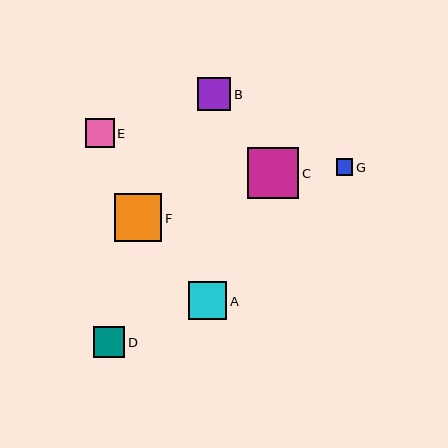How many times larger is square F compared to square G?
Square F is approximately 2.9 times the size of square G.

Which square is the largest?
Square C is the largest with a size of approximately 51 pixels.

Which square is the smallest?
Square G is the smallest with a size of approximately 16 pixels.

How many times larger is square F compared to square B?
Square F is approximately 1.4 times the size of square B.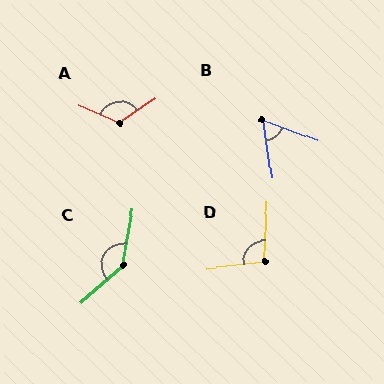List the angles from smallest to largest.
B (61°), D (99°), A (123°), C (142°).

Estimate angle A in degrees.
Approximately 123 degrees.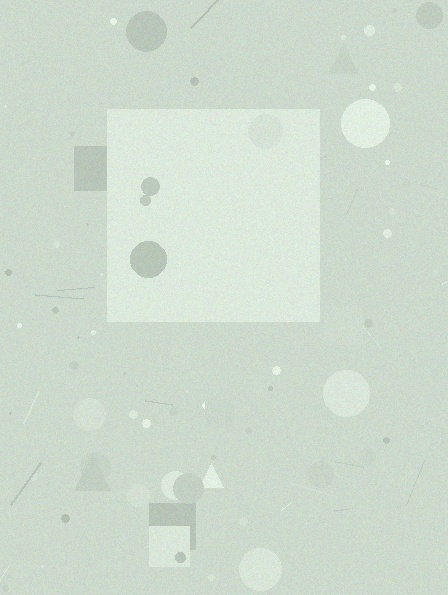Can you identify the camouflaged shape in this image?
The camouflaged shape is a square.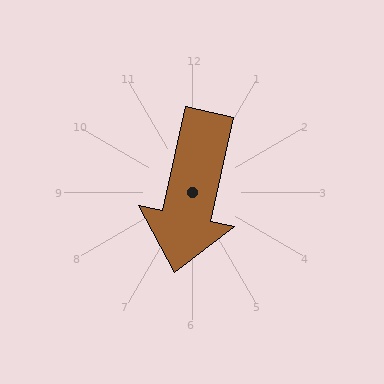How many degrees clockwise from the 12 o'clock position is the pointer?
Approximately 192 degrees.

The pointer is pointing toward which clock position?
Roughly 6 o'clock.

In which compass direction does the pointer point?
South.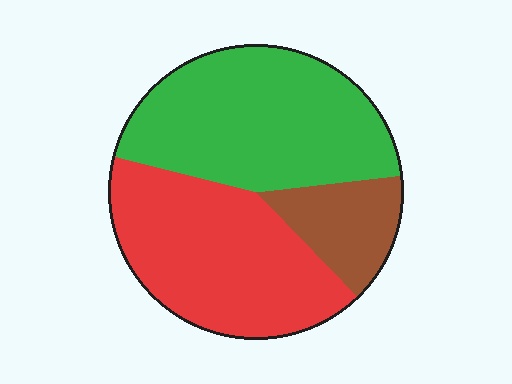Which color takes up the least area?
Brown, at roughly 15%.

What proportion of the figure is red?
Red takes up between a third and a half of the figure.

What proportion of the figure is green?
Green covers 44% of the figure.